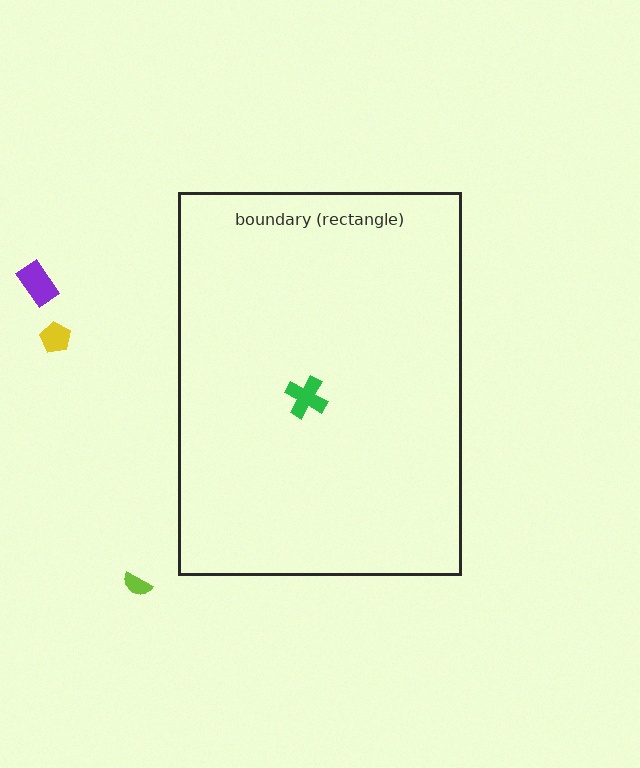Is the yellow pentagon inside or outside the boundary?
Outside.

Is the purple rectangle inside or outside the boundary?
Outside.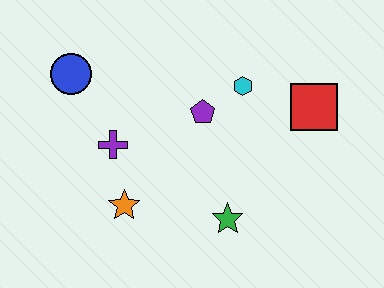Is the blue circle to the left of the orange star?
Yes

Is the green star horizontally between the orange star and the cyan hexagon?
Yes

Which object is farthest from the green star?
The blue circle is farthest from the green star.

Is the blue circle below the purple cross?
No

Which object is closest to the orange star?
The purple cross is closest to the orange star.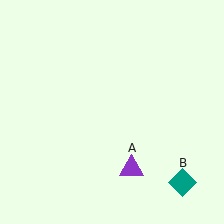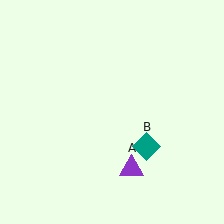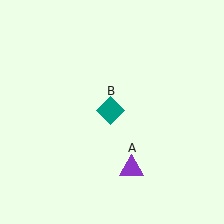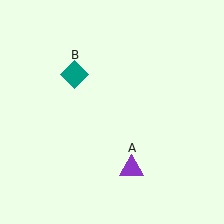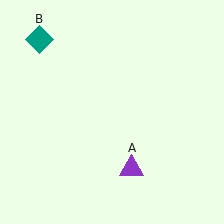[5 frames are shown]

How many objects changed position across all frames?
1 object changed position: teal diamond (object B).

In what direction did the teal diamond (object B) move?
The teal diamond (object B) moved up and to the left.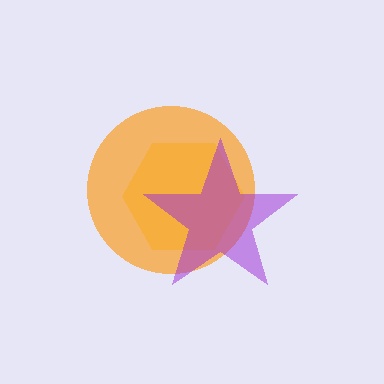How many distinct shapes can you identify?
There are 3 distinct shapes: a yellow hexagon, an orange circle, a purple star.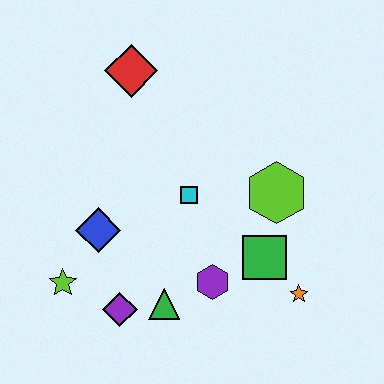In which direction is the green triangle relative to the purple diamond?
The green triangle is to the right of the purple diamond.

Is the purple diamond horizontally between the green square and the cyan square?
No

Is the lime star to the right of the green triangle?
No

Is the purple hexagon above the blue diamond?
No